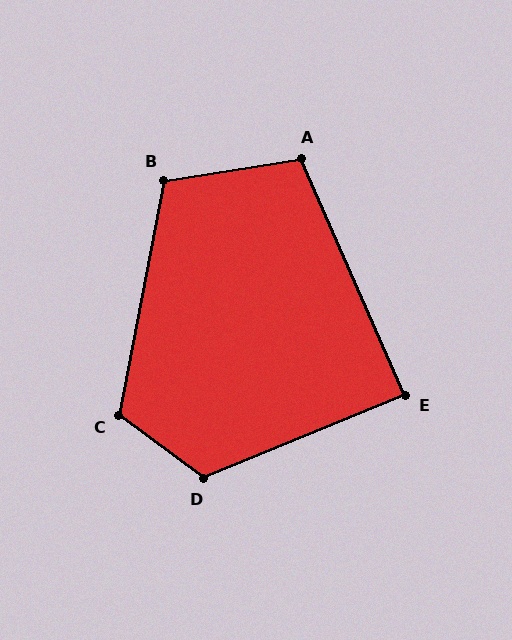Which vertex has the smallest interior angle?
E, at approximately 89 degrees.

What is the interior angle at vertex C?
Approximately 116 degrees (obtuse).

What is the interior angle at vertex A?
Approximately 105 degrees (obtuse).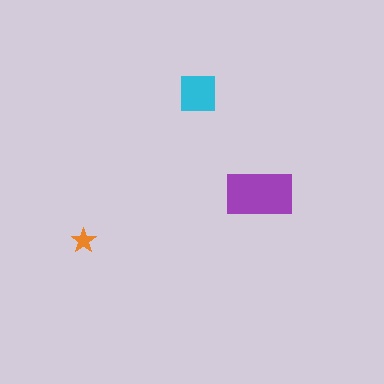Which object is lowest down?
The orange star is bottommost.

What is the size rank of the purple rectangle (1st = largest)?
1st.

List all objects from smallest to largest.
The orange star, the cyan square, the purple rectangle.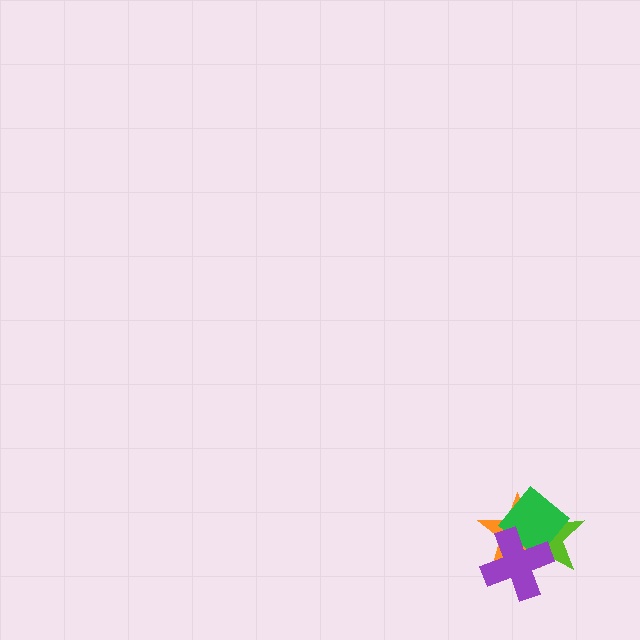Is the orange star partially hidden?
Yes, it is partially covered by another shape.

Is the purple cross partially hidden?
No, no other shape covers it.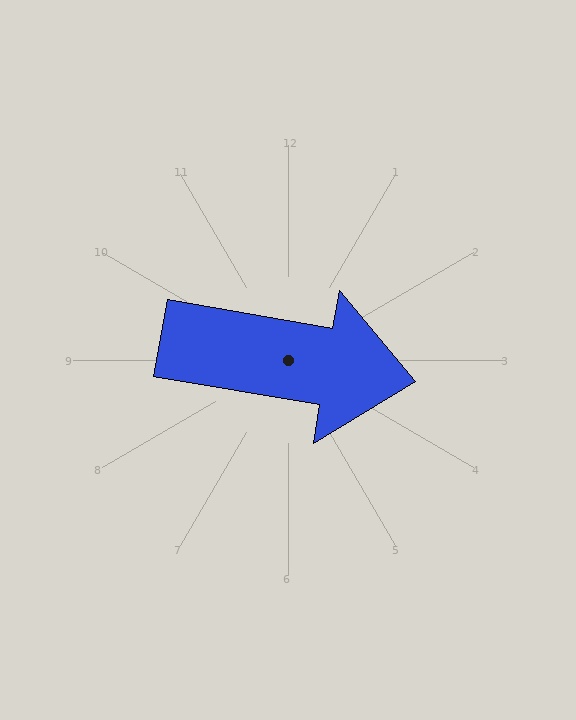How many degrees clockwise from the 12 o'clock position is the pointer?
Approximately 100 degrees.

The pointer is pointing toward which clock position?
Roughly 3 o'clock.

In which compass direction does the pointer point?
East.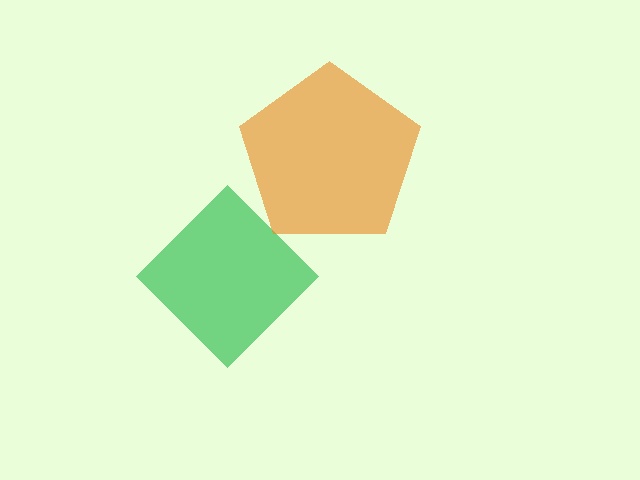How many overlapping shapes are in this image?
There are 2 overlapping shapes in the image.